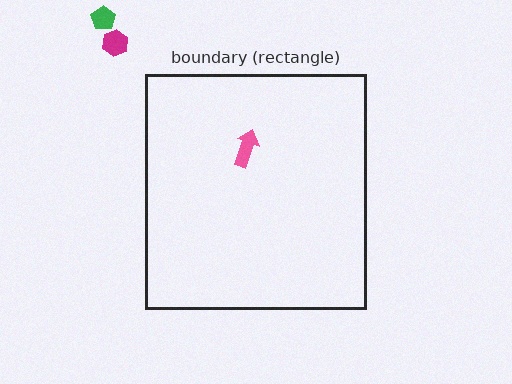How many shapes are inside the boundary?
1 inside, 2 outside.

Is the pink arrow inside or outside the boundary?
Inside.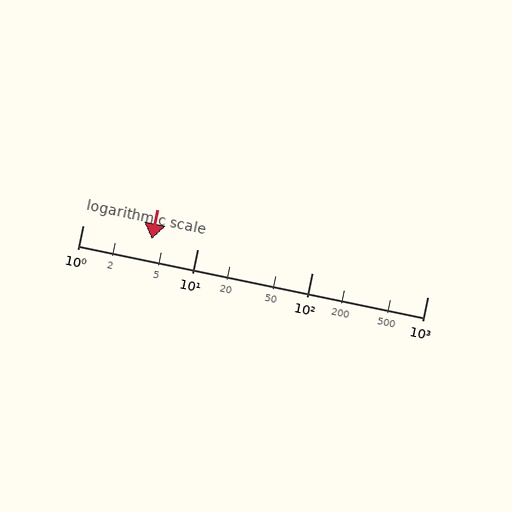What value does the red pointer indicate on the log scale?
The pointer indicates approximately 4.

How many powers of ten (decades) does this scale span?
The scale spans 3 decades, from 1 to 1000.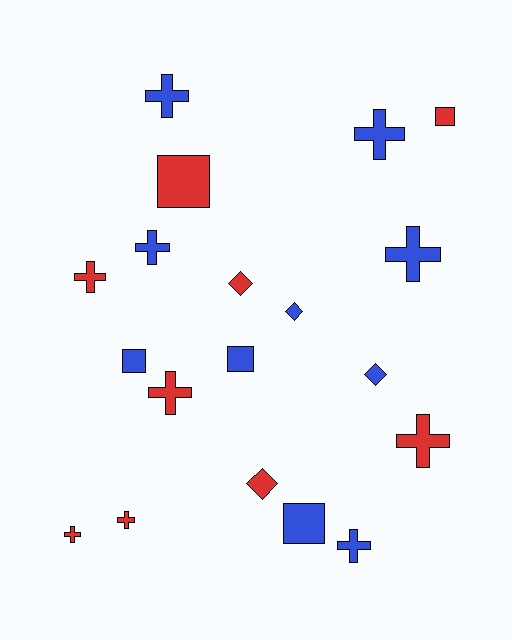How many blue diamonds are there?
There are 2 blue diamonds.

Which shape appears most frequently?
Cross, with 10 objects.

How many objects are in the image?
There are 19 objects.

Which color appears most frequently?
Blue, with 10 objects.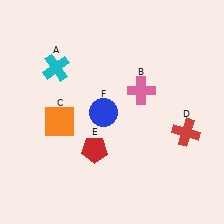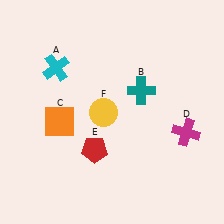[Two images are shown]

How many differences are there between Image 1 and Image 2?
There are 3 differences between the two images.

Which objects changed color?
B changed from pink to teal. D changed from red to magenta. F changed from blue to yellow.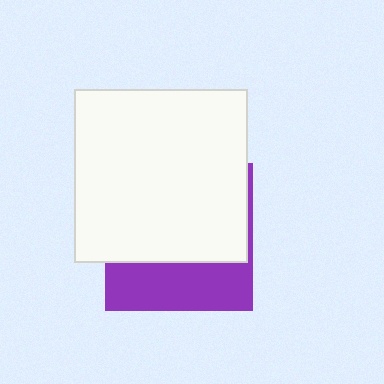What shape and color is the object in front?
The object in front is a white square.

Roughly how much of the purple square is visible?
A small part of it is visible (roughly 35%).